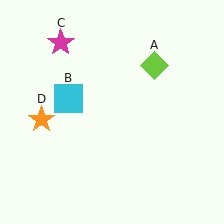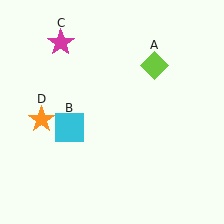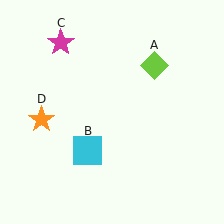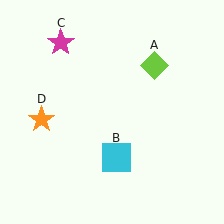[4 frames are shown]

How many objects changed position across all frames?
1 object changed position: cyan square (object B).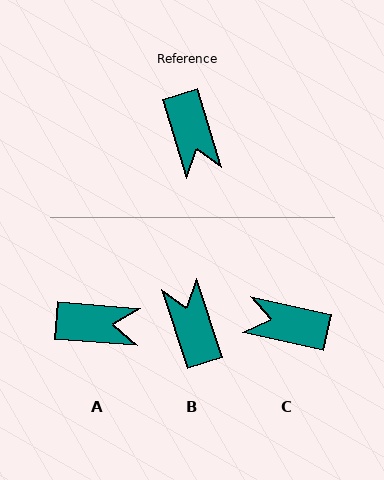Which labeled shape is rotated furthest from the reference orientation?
B, about 179 degrees away.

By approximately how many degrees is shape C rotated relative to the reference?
Approximately 119 degrees clockwise.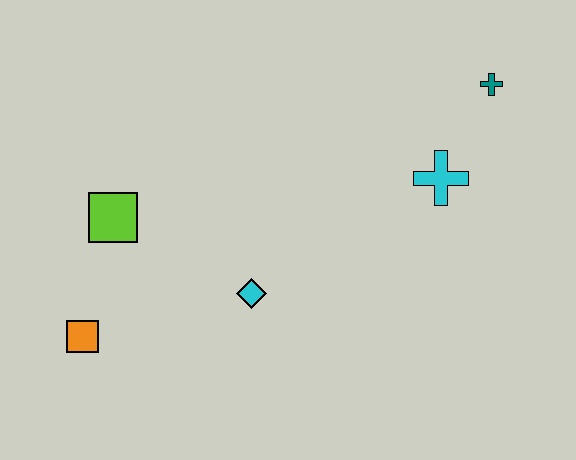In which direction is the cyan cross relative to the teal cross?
The cyan cross is below the teal cross.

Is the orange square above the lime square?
No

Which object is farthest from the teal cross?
The orange square is farthest from the teal cross.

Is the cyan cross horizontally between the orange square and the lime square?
No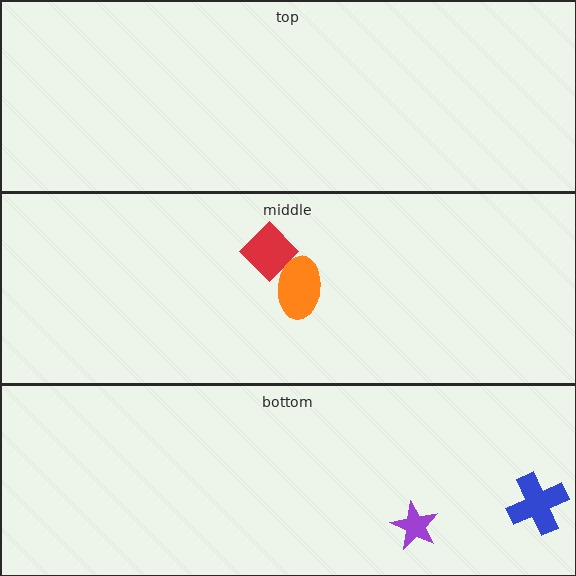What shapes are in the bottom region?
The blue cross, the purple star.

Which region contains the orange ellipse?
The middle region.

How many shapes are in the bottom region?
2.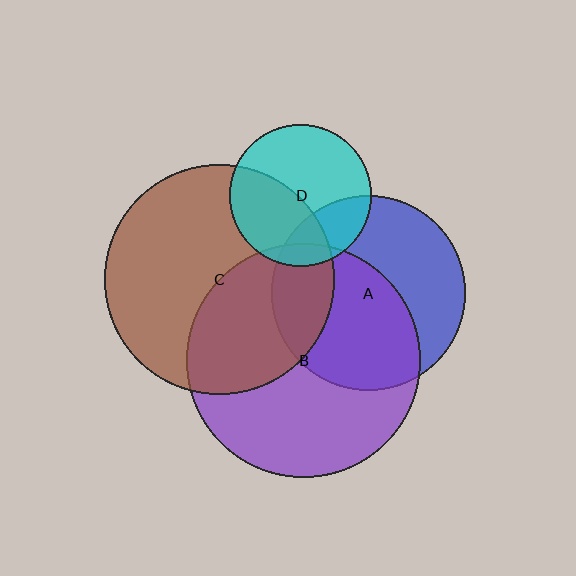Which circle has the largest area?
Circle B (purple).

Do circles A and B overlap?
Yes.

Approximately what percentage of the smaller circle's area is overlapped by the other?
Approximately 55%.